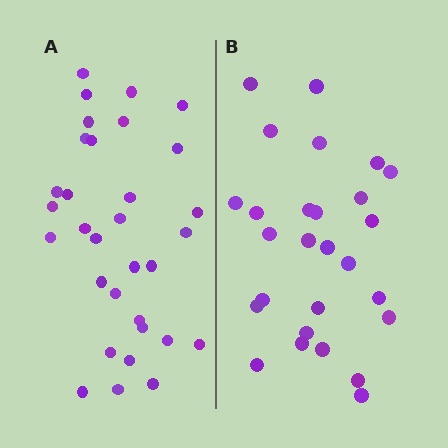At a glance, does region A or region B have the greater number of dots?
Region A (the left region) has more dots.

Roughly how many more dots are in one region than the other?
Region A has about 5 more dots than region B.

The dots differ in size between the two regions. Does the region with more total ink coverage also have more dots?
No. Region B has more total ink coverage because its dots are larger, but region A actually contains more individual dots. Total area can be misleading — the number of items is what matters here.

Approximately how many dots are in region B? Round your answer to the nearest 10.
About 30 dots. (The exact count is 27, which rounds to 30.)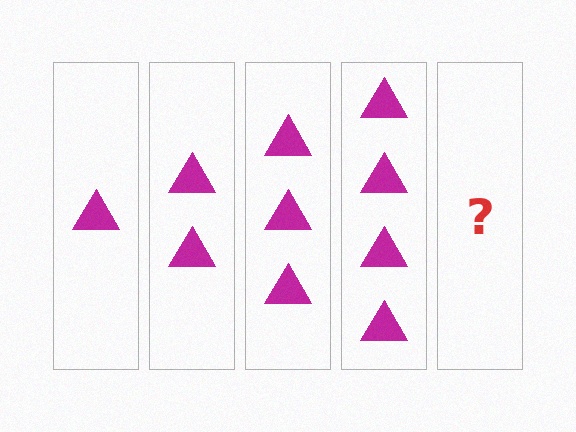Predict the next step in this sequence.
The next step is 5 triangles.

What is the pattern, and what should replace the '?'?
The pattern is that each step adds one more triangle. The '?' should be 5 triangles.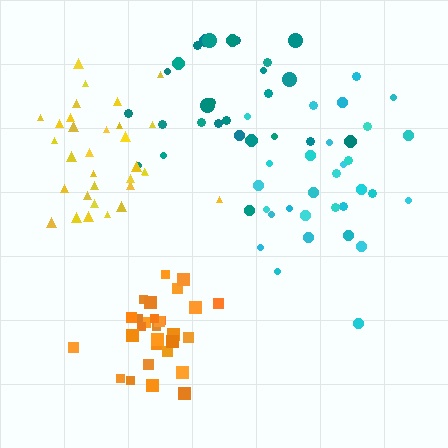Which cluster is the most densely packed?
Orange.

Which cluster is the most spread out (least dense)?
Teal.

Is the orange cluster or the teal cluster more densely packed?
Orange.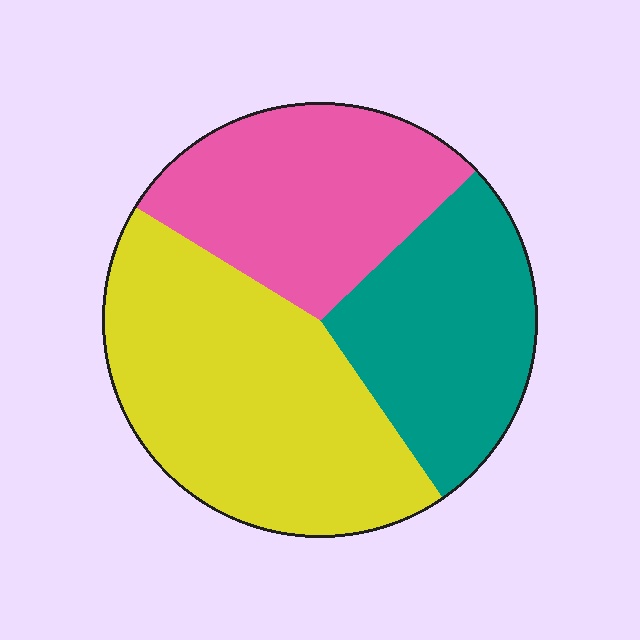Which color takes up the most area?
Yellow, at roughly 45%.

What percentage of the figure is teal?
Teal covers about 25% of the figure.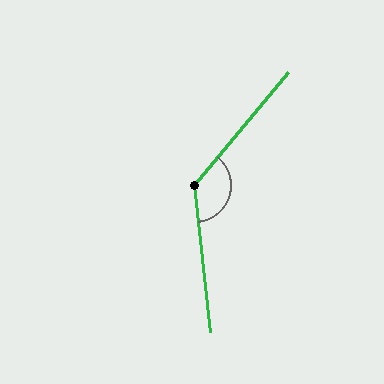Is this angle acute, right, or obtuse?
It is obtuse.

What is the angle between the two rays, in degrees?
Approximately 134 degrees.